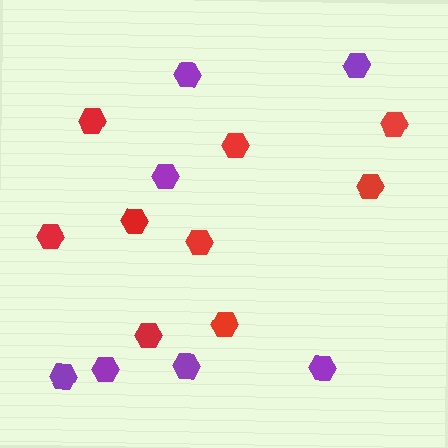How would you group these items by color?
There are 2 groups: one group of red hexagons (9) and one group of purple hexagons (7).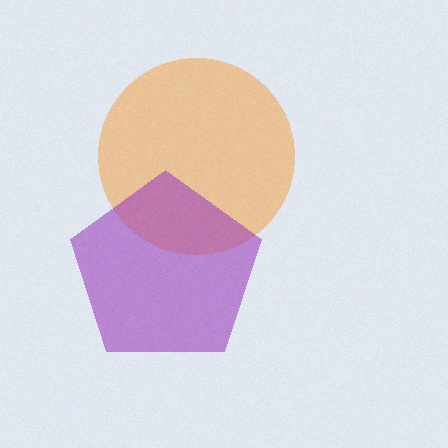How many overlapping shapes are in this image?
There are 2 overlapping shapes in the image.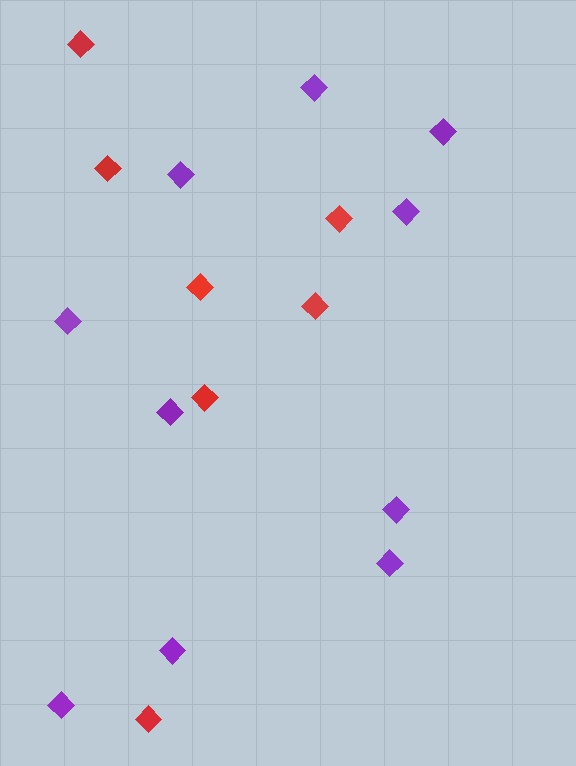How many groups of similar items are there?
There are 2 groups: one group of red diamonds (7) and one group of purple diamonds (10).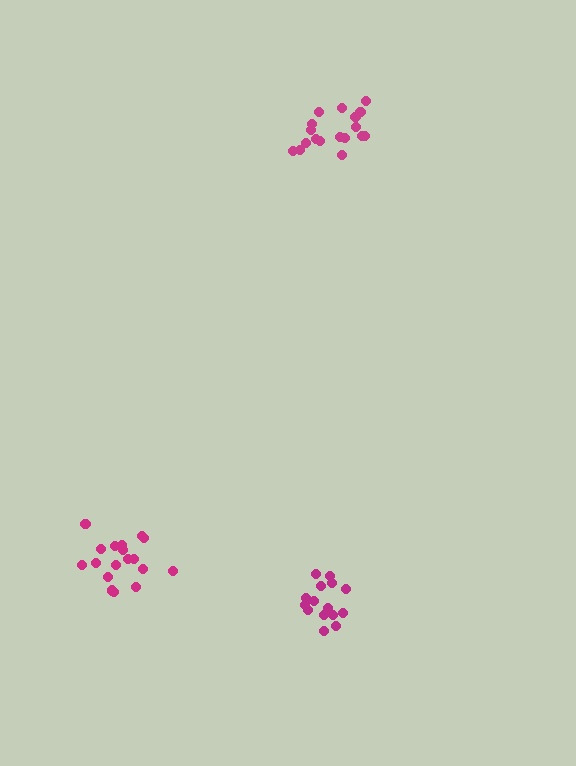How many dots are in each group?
Group 1: 19 dots, Group 2: 18 dots, Group 3: 15 dots (52 total).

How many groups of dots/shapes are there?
There are 3 groups.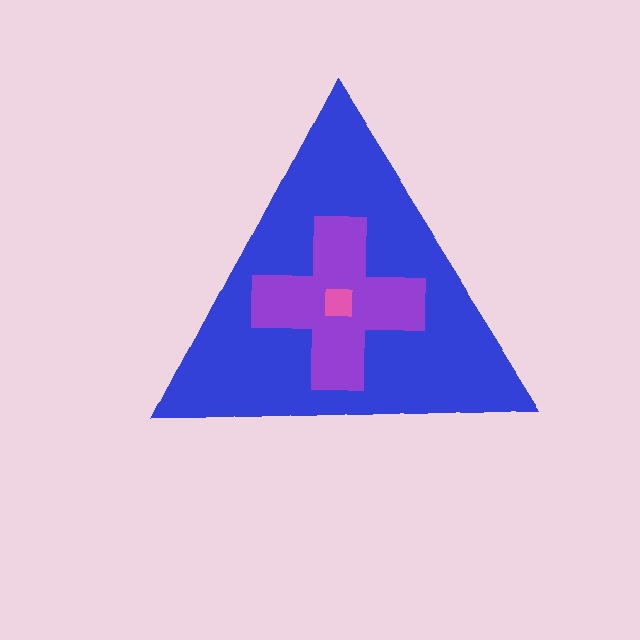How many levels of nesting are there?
3.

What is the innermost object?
The pink square.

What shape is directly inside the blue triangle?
The purple cross.